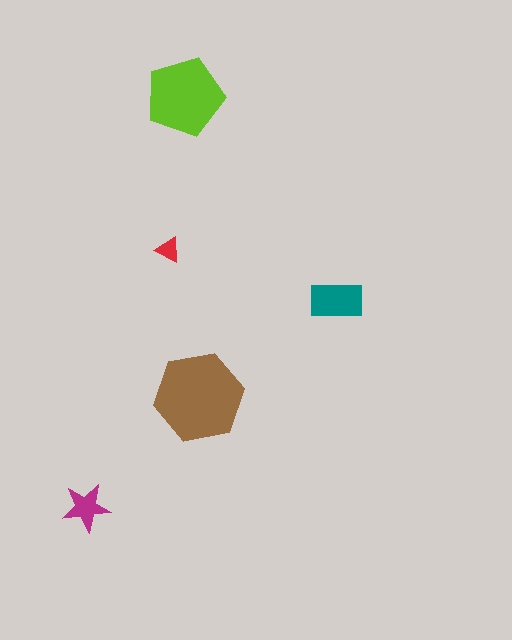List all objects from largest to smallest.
The brown hexagon, the lime pentagon, the teal rectangle, the magenta star, the red triangle.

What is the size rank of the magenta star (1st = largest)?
4th.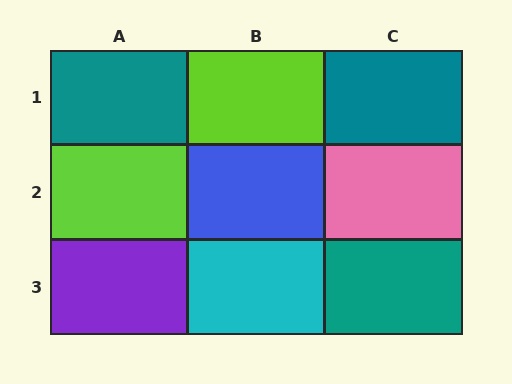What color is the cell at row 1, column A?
Teal.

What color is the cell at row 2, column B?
Blue.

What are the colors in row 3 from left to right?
Purple, cyan, teal.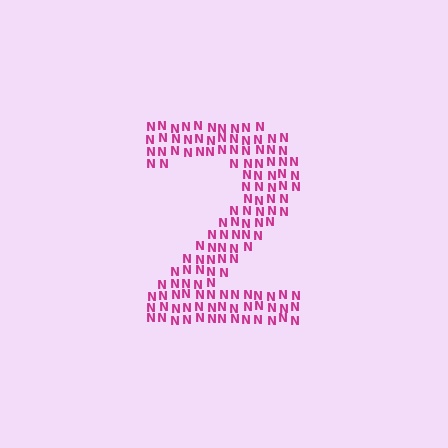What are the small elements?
The small elements are letter N's.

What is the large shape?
The large shape is the digit 2.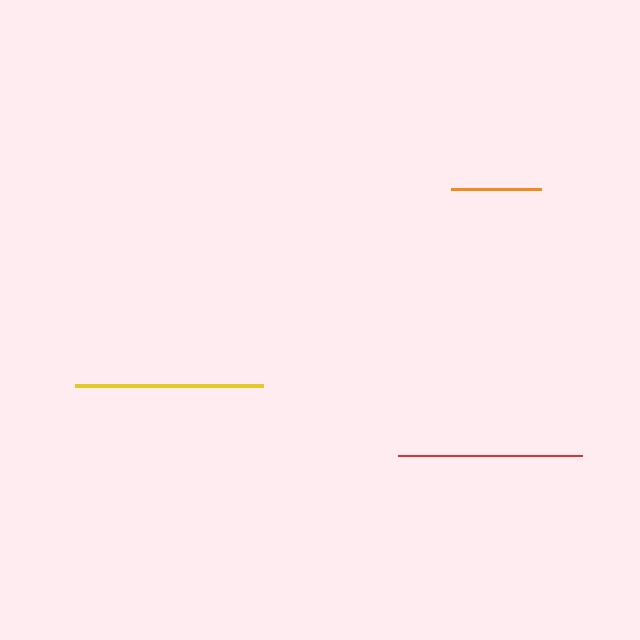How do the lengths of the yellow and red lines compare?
The yellow and red lines are approximately the same length.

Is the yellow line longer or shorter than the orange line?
The yellow line is longer than the orange line.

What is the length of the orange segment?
The orange segment is approximately 90 pixels long.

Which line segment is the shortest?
The orange line is the shortest at approximately 90 pixels.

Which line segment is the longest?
The yellow line is the longest at approximately 188 pixels.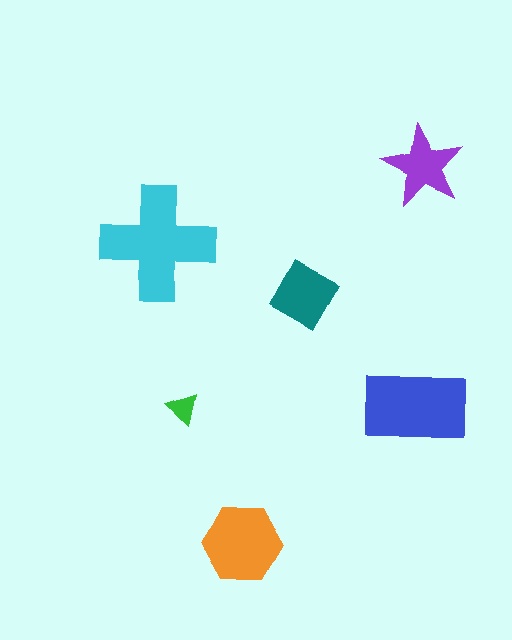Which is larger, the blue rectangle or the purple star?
The blue rectangle.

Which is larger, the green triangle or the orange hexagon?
The orange hexagon.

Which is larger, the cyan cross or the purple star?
The cyan cross.